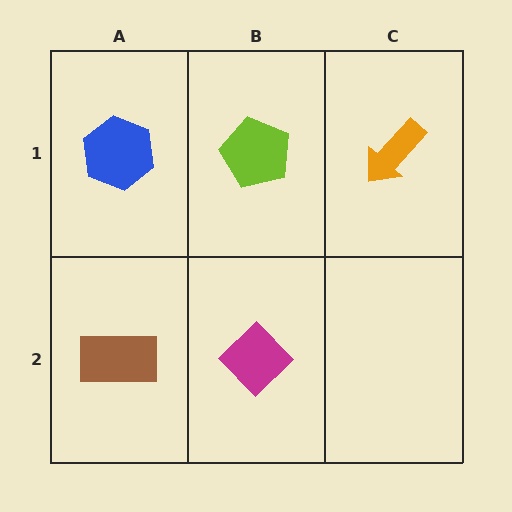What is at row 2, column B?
A magenta diamond.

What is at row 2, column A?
A brown rectangle.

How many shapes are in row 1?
3 shapes.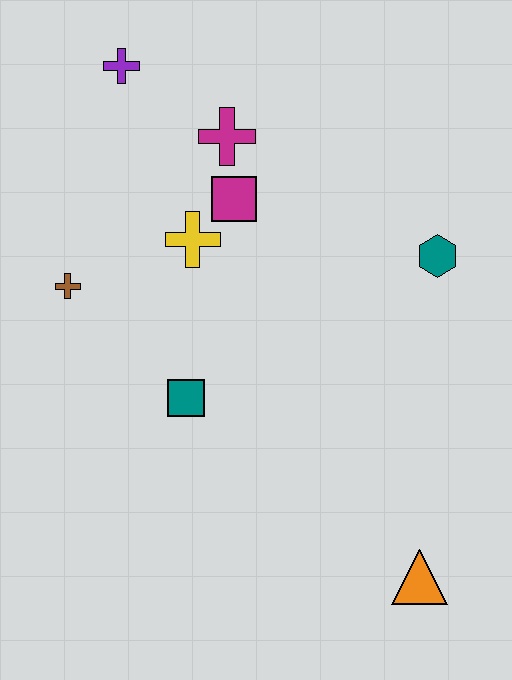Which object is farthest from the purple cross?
The orange triangle is farthest from the purple cross.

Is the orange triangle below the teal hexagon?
Yes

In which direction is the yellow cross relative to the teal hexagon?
The yellow cross is to the left of the teal hexagon.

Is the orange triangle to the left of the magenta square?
No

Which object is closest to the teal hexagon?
The magenta square is closest to the teal hexagon.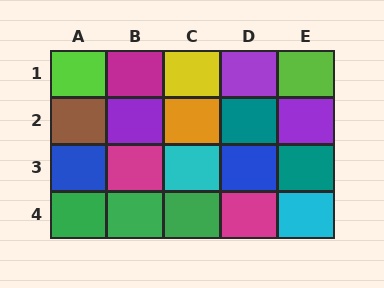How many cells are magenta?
3 cells are magenta.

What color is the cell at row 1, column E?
Lime.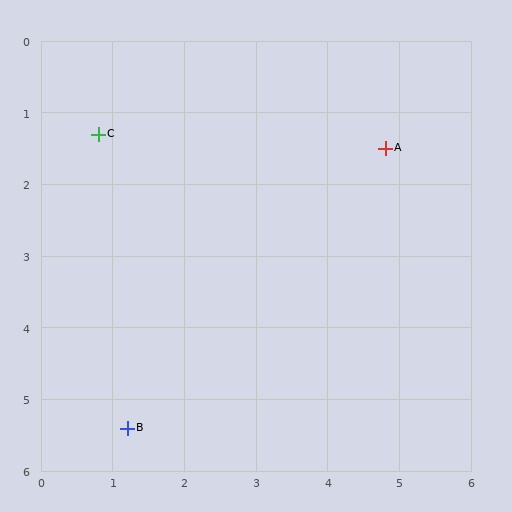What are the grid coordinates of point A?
Point A is at approximately (4.8, 1.5).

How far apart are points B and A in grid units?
Points B and A are about 5.3 grid units apart.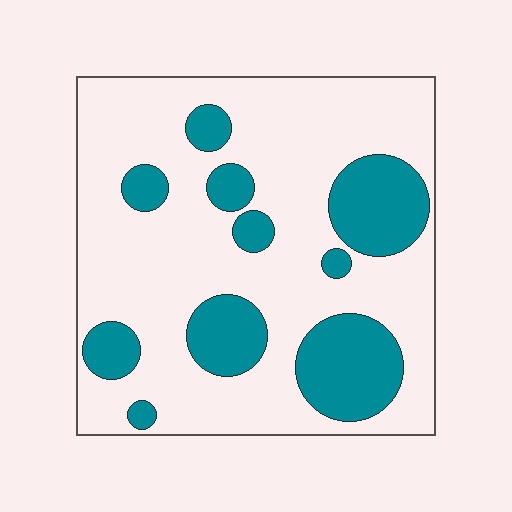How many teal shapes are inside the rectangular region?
10.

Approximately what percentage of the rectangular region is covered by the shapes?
Approximately 25%.